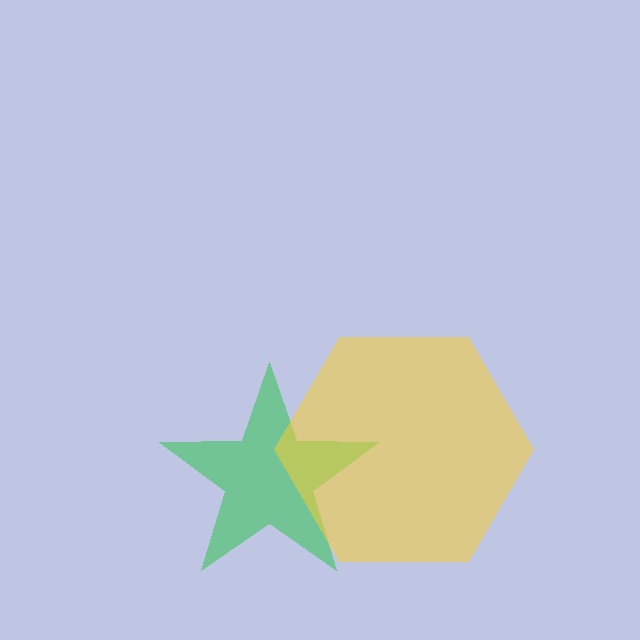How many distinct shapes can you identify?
There are 2 distinct shapes: a green star, a yellow hexagon.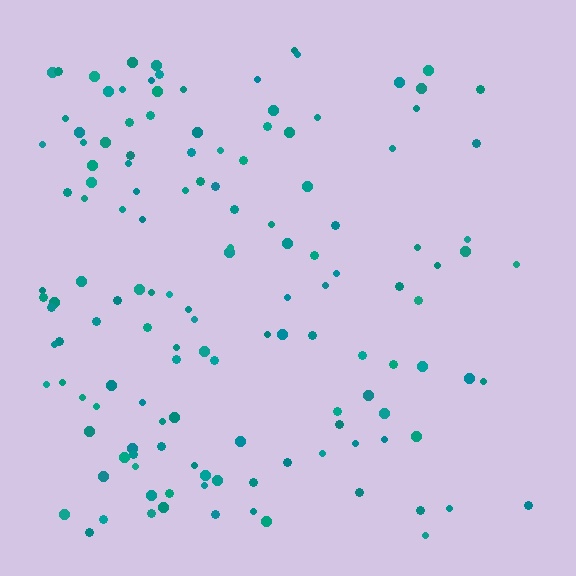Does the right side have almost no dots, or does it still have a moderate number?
Still a moderate number, just noticeably fewer than the left.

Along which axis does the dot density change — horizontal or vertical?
Horizontal.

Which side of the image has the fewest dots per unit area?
The right.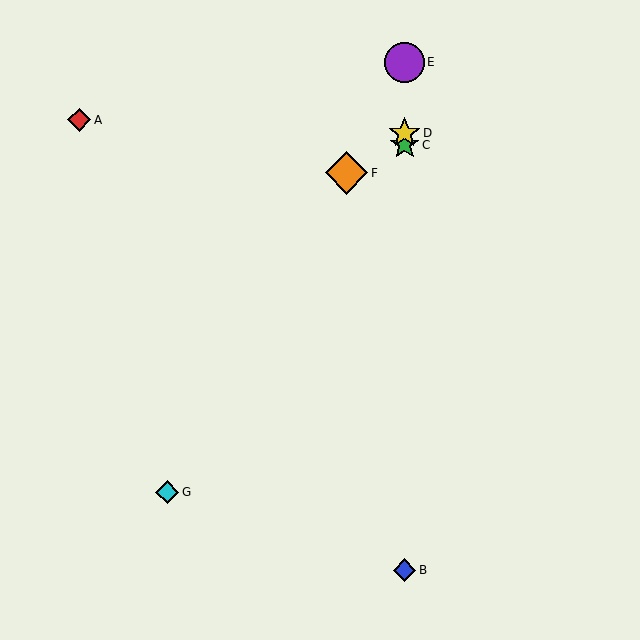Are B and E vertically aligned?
Yes, both are at x≈405.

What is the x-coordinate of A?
Object A is at x≈79.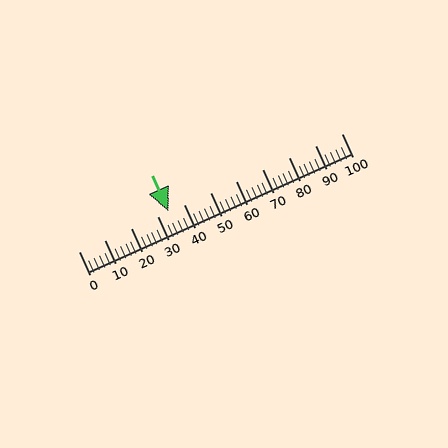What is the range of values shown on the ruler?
The ruler shows values from 0 to 100.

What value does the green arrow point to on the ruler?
The green arrow points to approximately 34.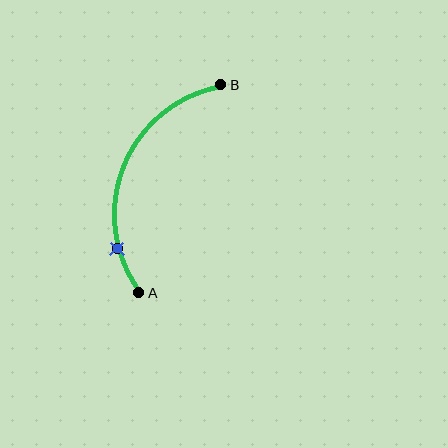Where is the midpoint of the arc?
The arc midpoint is the point on the curve farthest from the straight line joining A and B. It sits to the left of that line.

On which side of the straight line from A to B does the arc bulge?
The arc bulges to the left of the straight line connecting A and B.